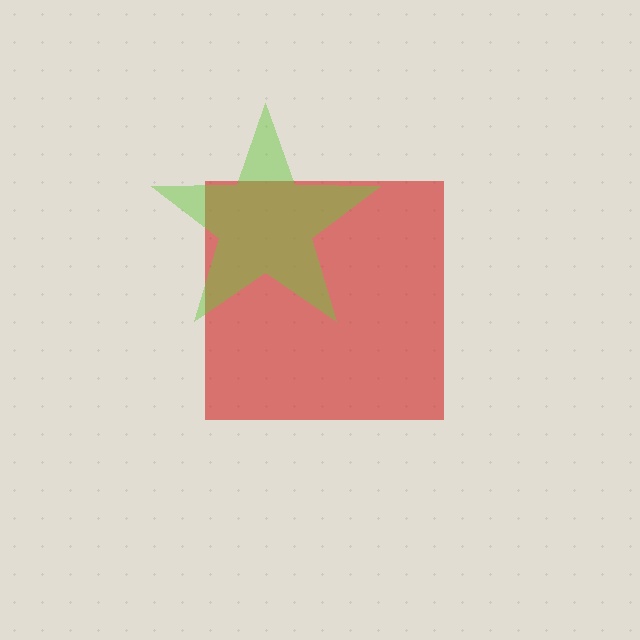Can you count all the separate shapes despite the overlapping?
Yes, there are 2 separate shapes.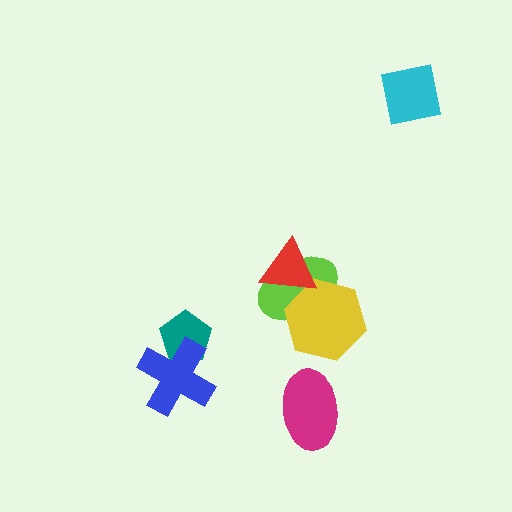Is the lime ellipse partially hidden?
Yes, it is partially covered by another shape.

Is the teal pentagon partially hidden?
Yes, it is partially covered by another shape.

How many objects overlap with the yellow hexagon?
2 objects overlap with the yellow hexagon.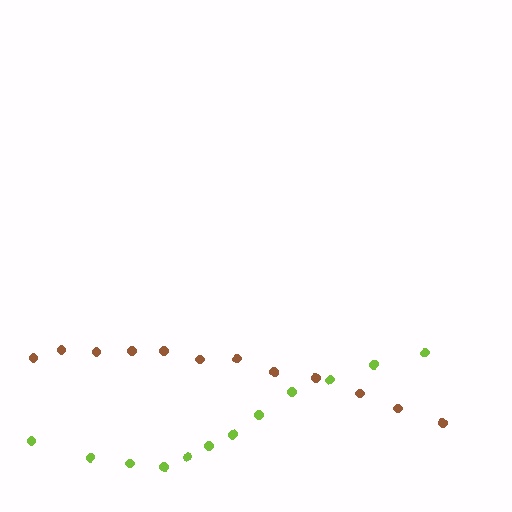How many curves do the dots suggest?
There are 2 distinct paths.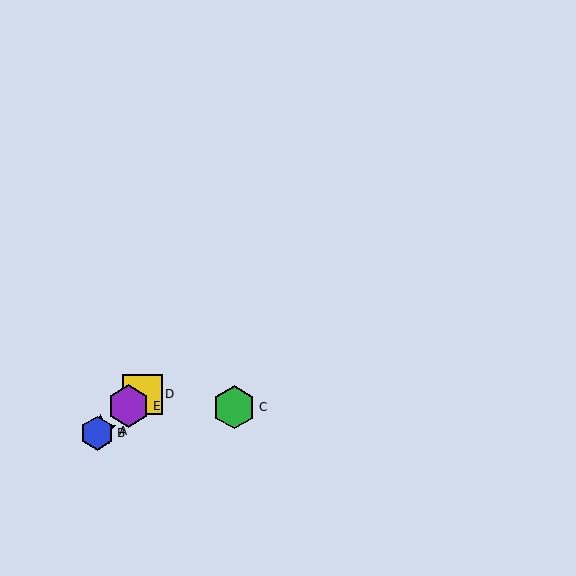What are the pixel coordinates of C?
Object C is at (234, 407).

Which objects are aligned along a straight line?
Objects A, B, D, E are aligned along a straight line.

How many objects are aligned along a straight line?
4 objects (A, B, D, E) are aligned along a straight line.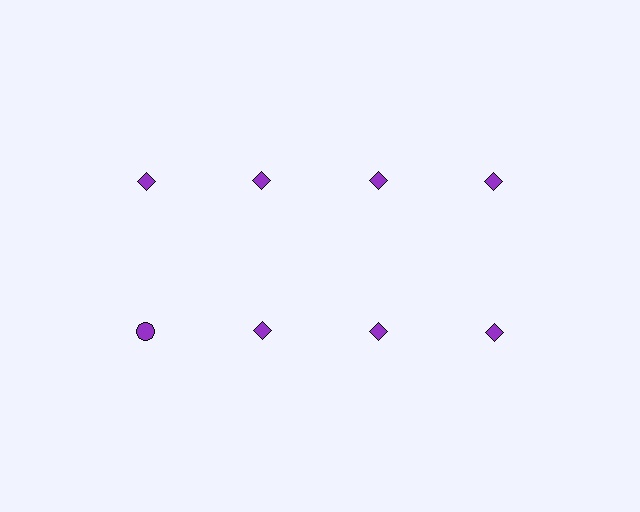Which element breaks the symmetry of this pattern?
The purple circle in the second row, leftmost column breaks the symmetry. All other shapes are purple diamonds.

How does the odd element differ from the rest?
It has a different shape: circle instead of diamond.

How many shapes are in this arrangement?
There are 8 shapes arranged in a grid pattern.